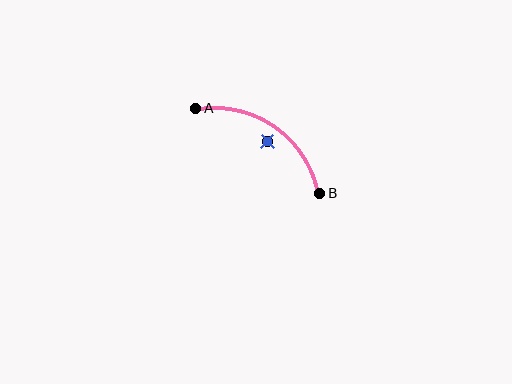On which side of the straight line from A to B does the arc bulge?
The arc bulges above and to the right of the straight line connecting A and B.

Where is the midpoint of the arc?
The arc midpoint is the point on the curve farthest from the straight line joining A and B. It sits above and to the right of that line.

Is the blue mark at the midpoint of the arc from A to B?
No — the blue mark does not lie on the arc at all. It sits slightly inside the curve.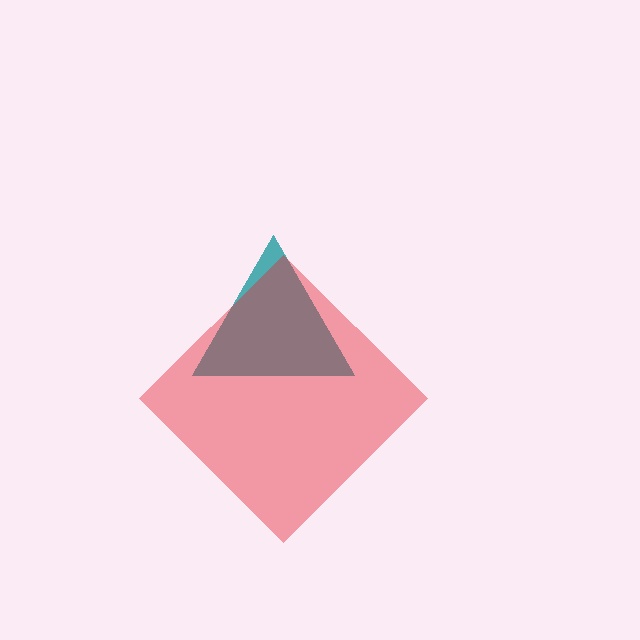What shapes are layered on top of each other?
The layered shapes are: a teal triangle, a red diamond.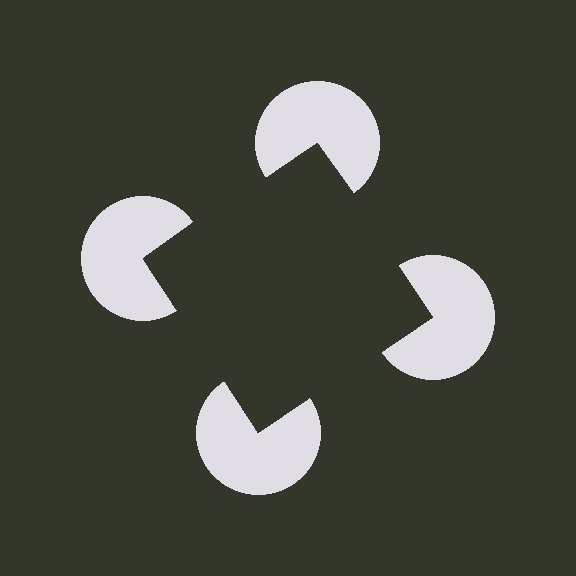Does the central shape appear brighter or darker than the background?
It typically appears slightly darker than the background, even though no actual brightness change is drawn.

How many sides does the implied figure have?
4 sides.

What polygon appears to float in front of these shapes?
An illusory square — its edges are inferred from the aligned wedge cuts in the pac-man discs, not physically drawn.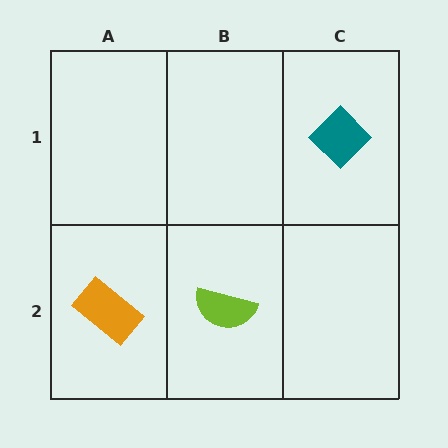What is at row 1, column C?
A teal diamond.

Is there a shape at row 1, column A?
No, that cell is empty.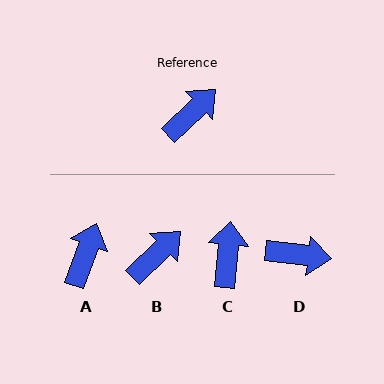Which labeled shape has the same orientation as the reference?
B.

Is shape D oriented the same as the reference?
No, it is off by about 51 degrees.